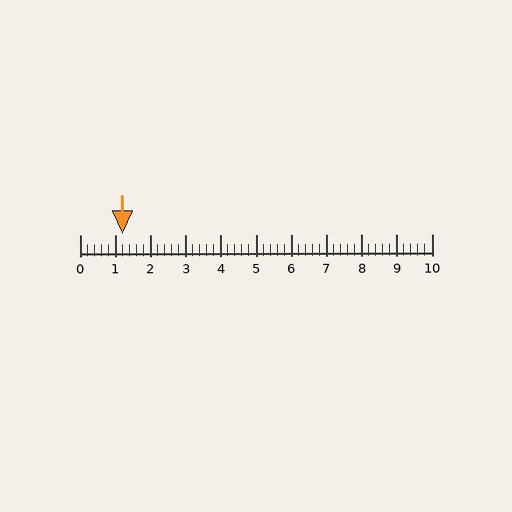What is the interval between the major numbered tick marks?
The major tick marks are spaced 1 units apart.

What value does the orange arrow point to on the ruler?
The orange arrow points to approximately 1.2.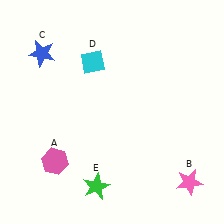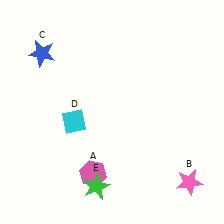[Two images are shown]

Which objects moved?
The objects that moved are: the pink hexagon (A), the cyan diamond (D).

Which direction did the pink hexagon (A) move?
The pink hexagon (A) moved right.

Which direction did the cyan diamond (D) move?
The cyan diamond (D) moved down.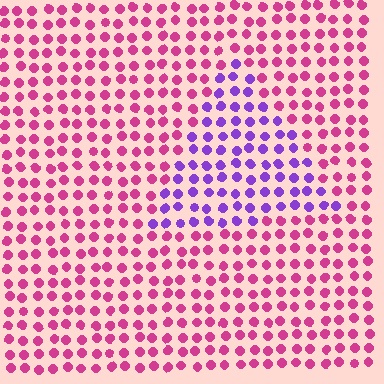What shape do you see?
I see a triangle.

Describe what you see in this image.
The image is filled with small magenta elements in a uniform arrangement. A triangle-shaped region is visible where the elements are tinted to a slightly different hue, forming a subtle color boundary.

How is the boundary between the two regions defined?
The boundary is defined purely by a slight shift in hue (about 54 degrees). Spacing, size, and orientation are identical on both sides.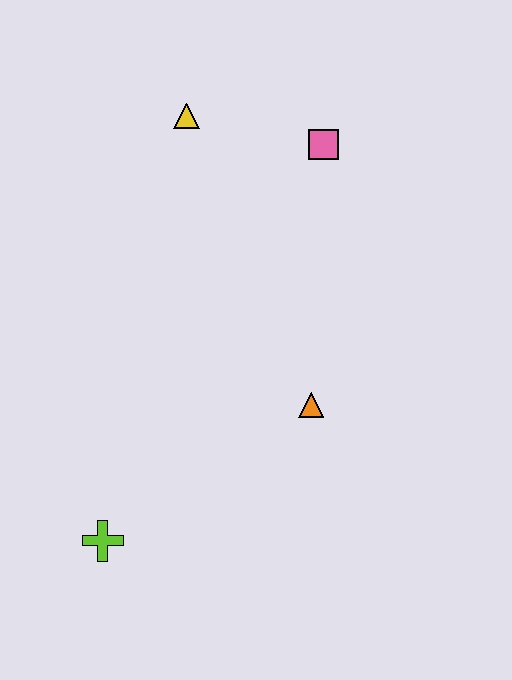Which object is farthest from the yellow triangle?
The lime cross is farthest from the yellow triangle.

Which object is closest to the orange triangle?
The lime cross is closest to the orange triangle.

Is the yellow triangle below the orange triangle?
No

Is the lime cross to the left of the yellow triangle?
Yes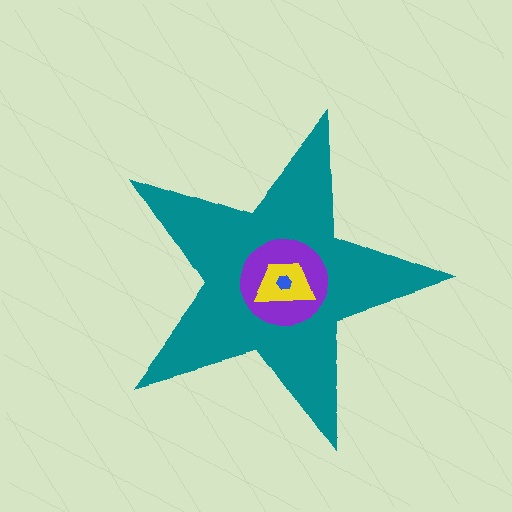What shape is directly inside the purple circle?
The yellow trapezoid.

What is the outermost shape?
The teal star.